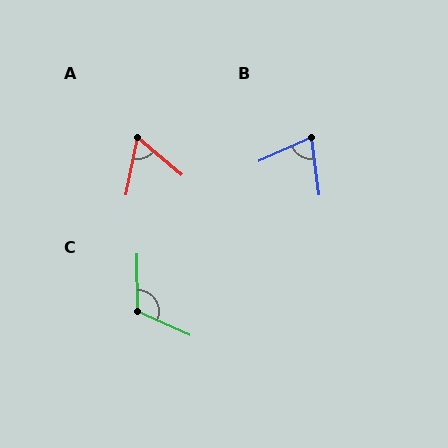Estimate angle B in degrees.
Approximately 74 degrees.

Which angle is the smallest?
A, at approximately 61 degrees.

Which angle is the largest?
C, at approximately 114 degrees.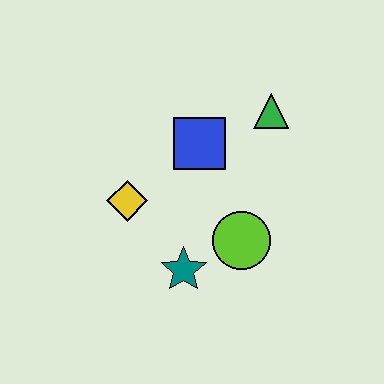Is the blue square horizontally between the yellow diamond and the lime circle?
Yes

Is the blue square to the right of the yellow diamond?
Yes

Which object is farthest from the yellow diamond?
The green triangle is farthest from the yellow diamond.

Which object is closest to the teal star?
The lime circle is closest to the teal star.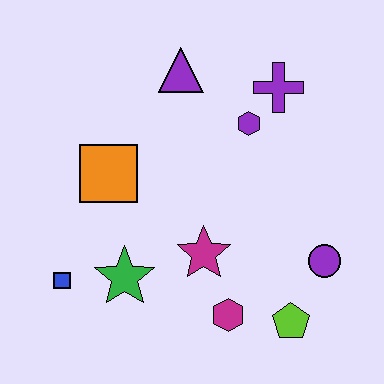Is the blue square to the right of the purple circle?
No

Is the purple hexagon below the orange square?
No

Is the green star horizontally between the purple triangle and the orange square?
Yes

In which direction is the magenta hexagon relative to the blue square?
The magenta hexagon is to the right of the blue square.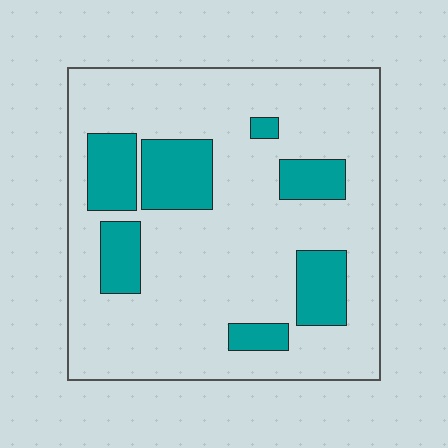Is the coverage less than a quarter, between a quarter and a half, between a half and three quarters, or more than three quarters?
Less than a quarter.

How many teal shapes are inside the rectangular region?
7.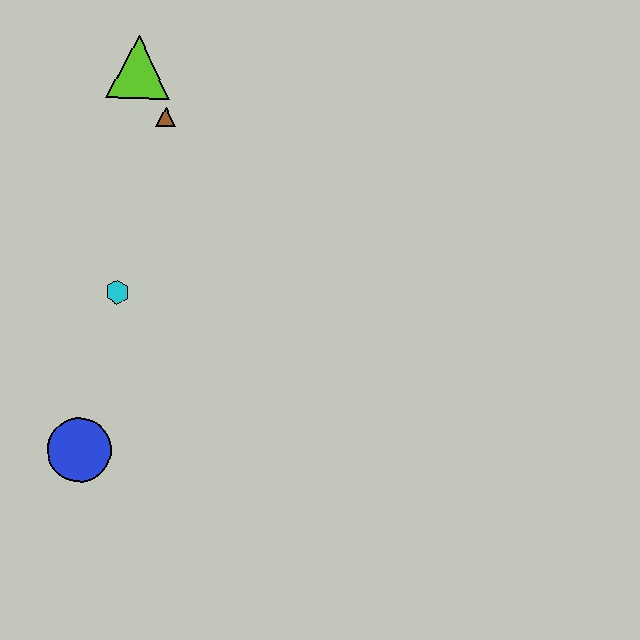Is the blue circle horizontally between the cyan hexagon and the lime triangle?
No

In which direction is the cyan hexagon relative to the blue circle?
The cyan hexagon is above the blue circle.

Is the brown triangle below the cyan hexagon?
No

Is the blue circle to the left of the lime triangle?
Yes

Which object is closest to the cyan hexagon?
The blue circle is closest to the cyan hexagon.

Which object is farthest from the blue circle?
The lime triangle is farthest from the blue circle.